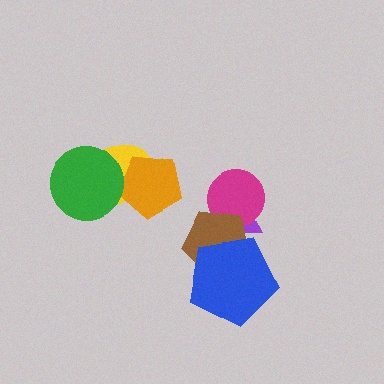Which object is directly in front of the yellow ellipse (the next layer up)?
The orange pentagon is directly in front of the yellow ellipse.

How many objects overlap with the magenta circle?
2 objects overlap with the magenta circle.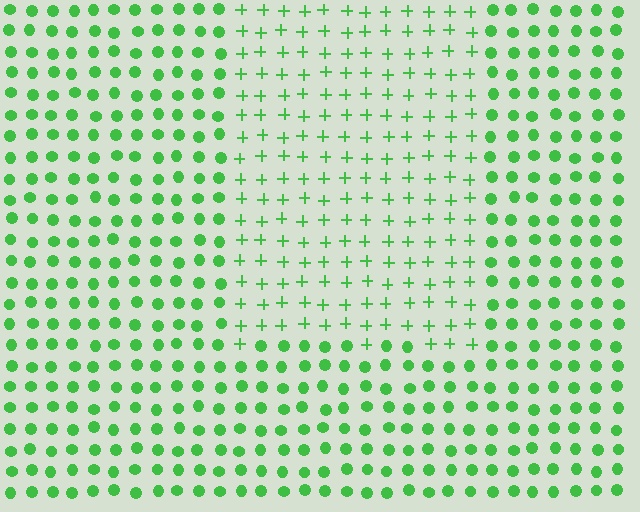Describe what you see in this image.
The image is filled with small green elements arranged in a uniform grid. A rectangle-shaped region contains plus signs, while the surrounding area contains circles. The boundary is defined purely by the change in element shape.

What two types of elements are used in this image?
The image uses plus signs inside the rectangle region and circles outside it.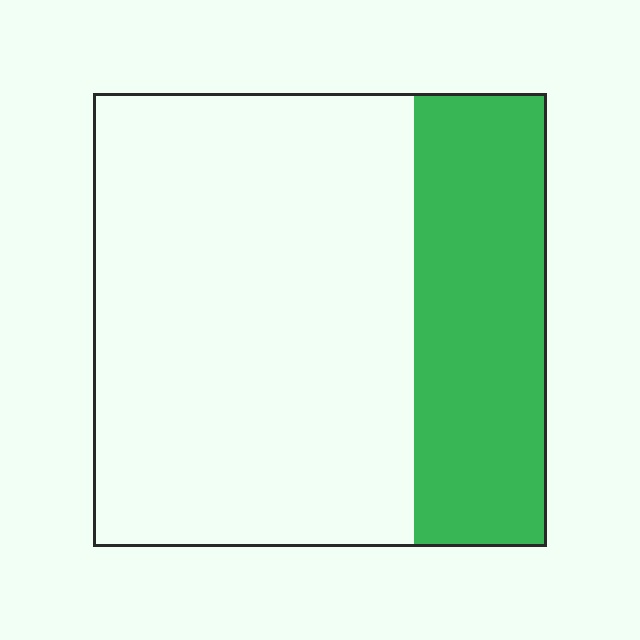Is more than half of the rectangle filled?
No.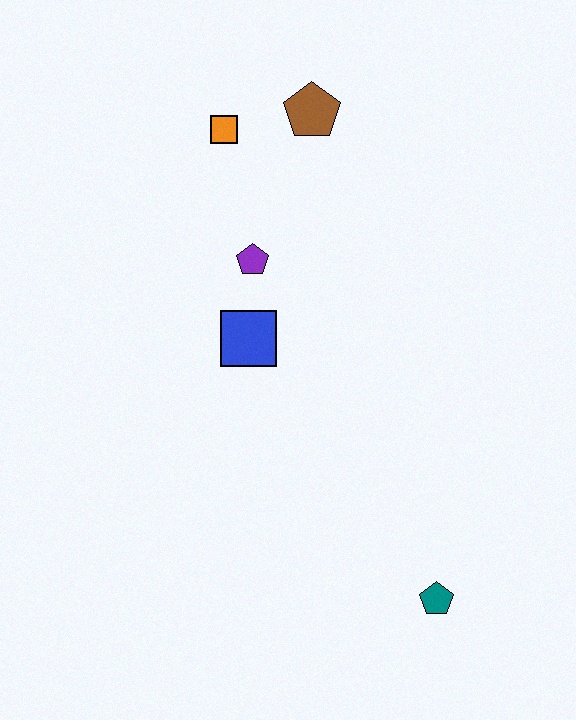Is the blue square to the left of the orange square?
No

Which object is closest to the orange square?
The brown pentagon is closest to the orange square.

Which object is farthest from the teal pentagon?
The orange square is farthest from the teal pentagon.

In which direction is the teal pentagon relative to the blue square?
The teal pentagon is below the blue square.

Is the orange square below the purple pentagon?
No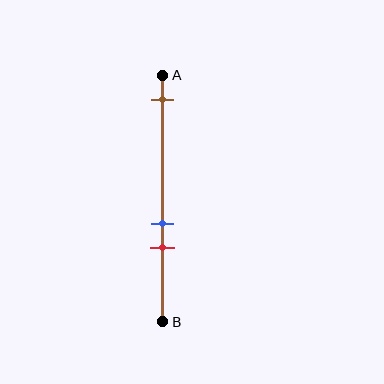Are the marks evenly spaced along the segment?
No, the marks are not evenly spaced.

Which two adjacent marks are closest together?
The blue and red marks are the closest adjacent pair.